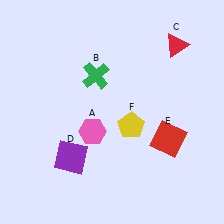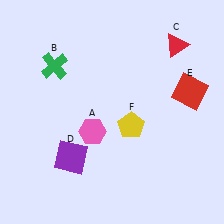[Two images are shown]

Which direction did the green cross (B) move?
The green cross (B) moved left.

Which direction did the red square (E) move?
The red square (E) moved up.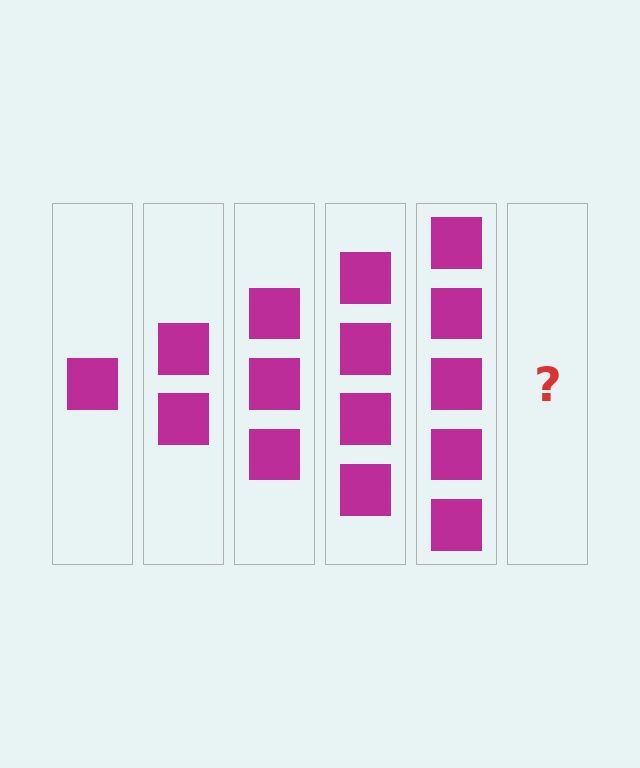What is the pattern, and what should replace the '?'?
The pattern is that each step adds one more square. The '?' should be 6 squares.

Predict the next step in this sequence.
The next step is 6 squares.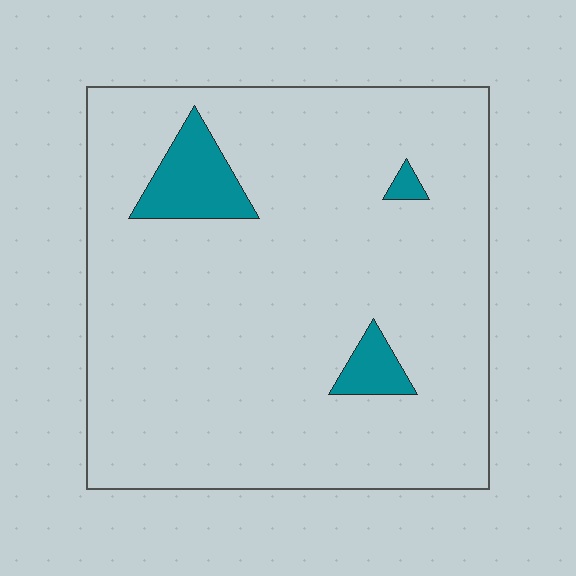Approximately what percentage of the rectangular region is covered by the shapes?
Approximately 5%.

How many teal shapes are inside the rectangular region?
3.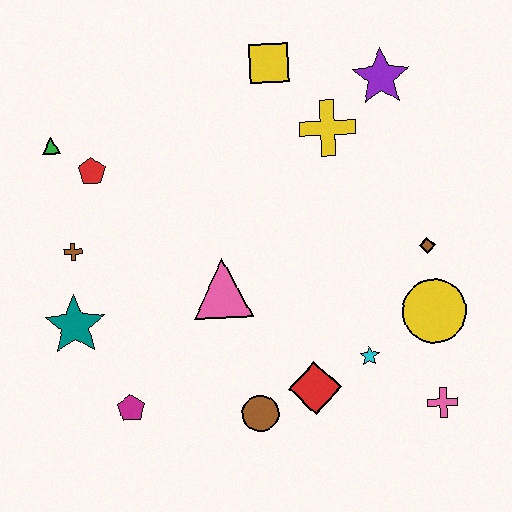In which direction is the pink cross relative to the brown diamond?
The pink cross is below the brown diamond.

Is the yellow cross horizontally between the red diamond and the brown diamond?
Yes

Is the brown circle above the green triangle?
No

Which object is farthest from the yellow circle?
The green triangle is farthest from the yellow circle.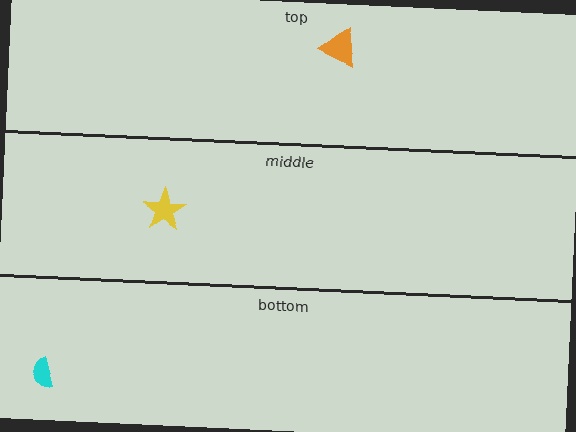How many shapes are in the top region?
1.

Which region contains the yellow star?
The middle region.